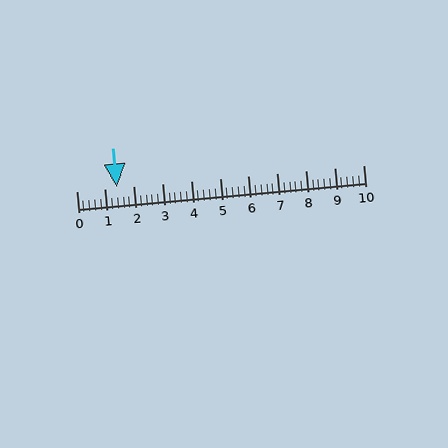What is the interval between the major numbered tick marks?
The major tick marks are spaced 1 units apart.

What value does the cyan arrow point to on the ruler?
The cyan arrow points to approximately 1.4.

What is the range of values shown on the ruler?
The ruler shows values from 0 to 10.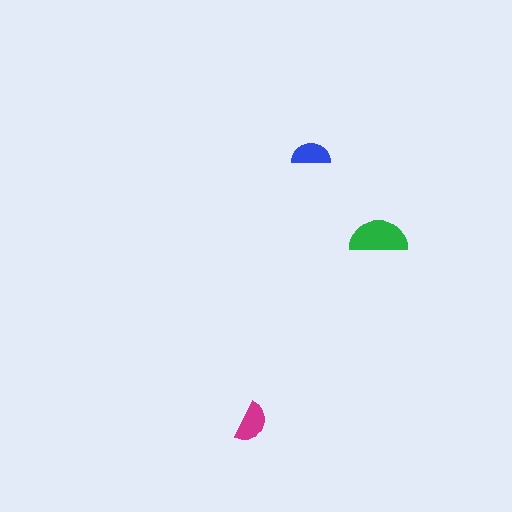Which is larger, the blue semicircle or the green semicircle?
The green one.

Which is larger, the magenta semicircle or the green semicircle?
The green one.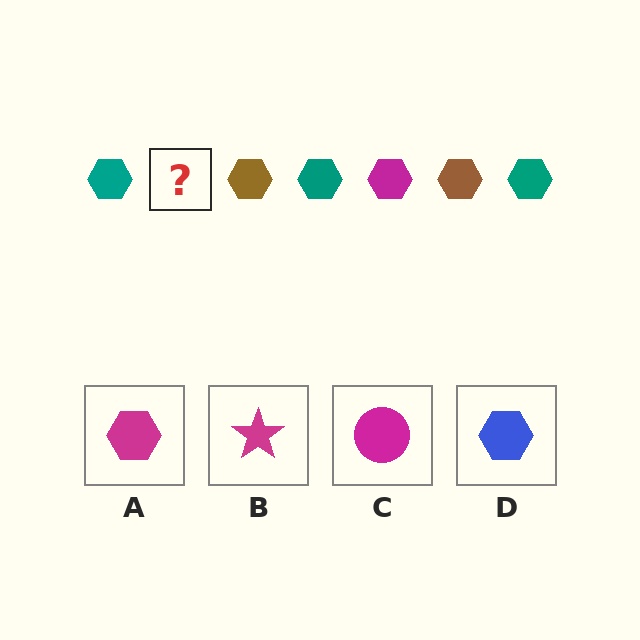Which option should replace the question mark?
Option A.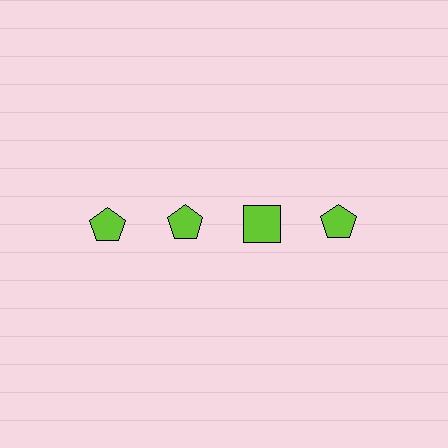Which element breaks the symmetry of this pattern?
The lime square in the top row, center column breaks the symmetry. All other shapes are lime pentagons.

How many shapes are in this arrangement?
There are 4 shapes arranged in a grid pattern.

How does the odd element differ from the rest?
It has a different shape: square instead of pentagon.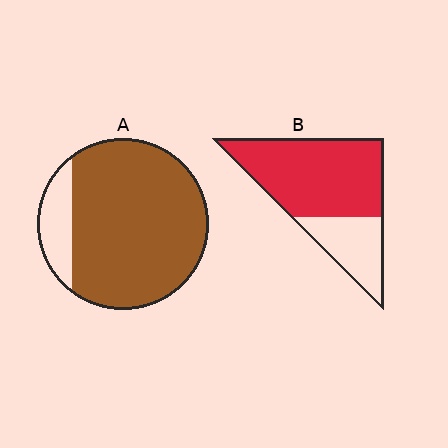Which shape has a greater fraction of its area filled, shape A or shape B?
Shape A.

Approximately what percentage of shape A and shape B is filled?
A is approximately 85% and B is approximately 70%.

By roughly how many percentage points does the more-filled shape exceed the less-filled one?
By roughly 15 percentage points (A over B).